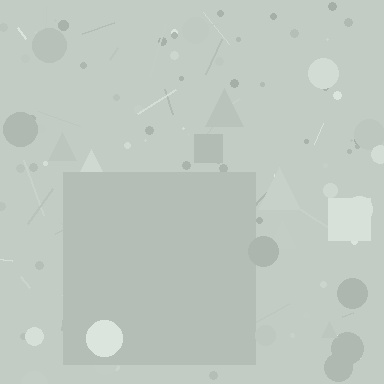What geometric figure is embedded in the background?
A square is embedded in the background.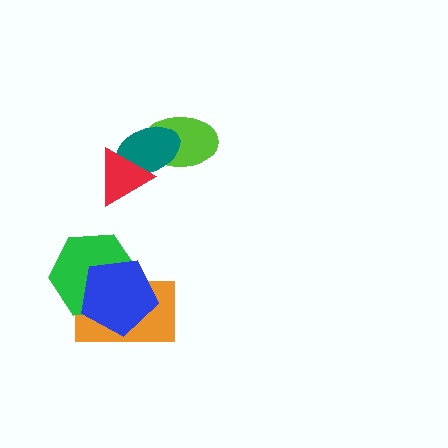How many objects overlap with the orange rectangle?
2 objects overlap with the orange rectangle.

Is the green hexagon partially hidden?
Yes, it is partially covered by another shape.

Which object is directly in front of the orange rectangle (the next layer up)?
The green hexagon is directly in front of the orange rectangle.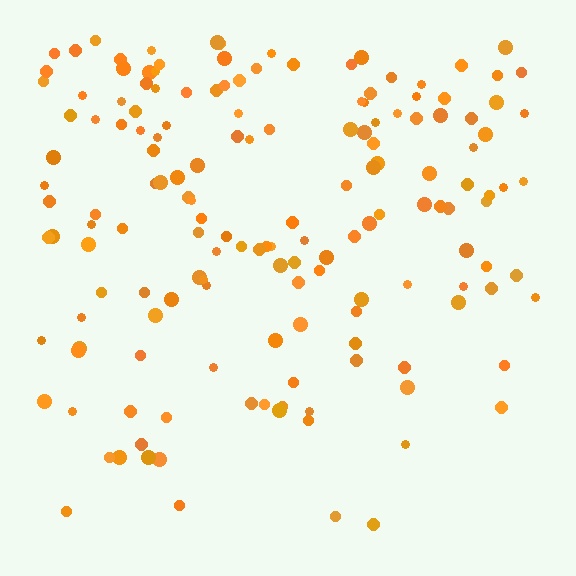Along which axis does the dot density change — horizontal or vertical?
Vertical.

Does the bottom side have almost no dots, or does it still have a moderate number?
Still a moderate number, just noticeably fewer than the top.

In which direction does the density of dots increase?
From bottom to top, with the top side densest.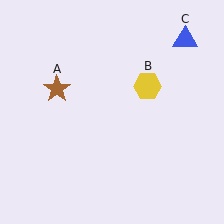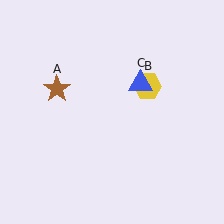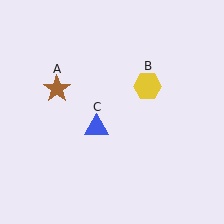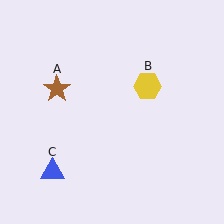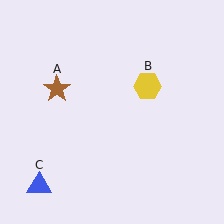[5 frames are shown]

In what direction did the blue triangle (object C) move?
The blue triangle (object C) moved down and to the left.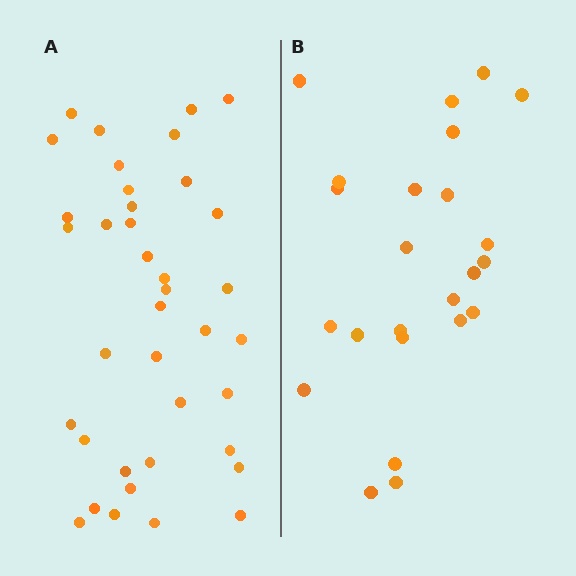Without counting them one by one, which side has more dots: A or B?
Region A (the left region) has more dots.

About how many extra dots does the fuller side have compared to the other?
Region A has approximately 15 more dots than region B.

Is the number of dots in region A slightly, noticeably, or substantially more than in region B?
Region A has substantially more. The ratio is roughly 1.6 to 1.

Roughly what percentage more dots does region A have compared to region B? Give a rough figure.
About 60% more.